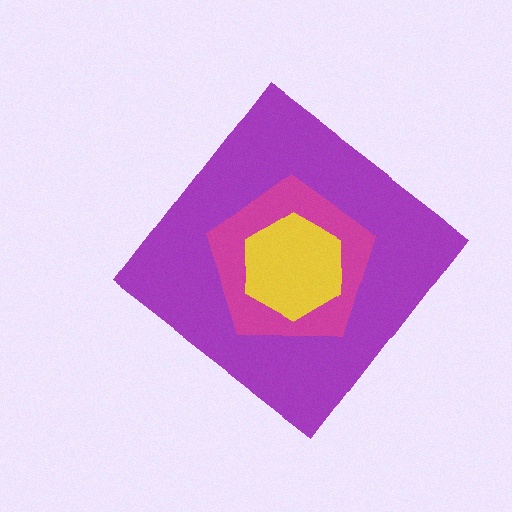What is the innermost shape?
The yellow hexagon.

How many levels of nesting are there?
3.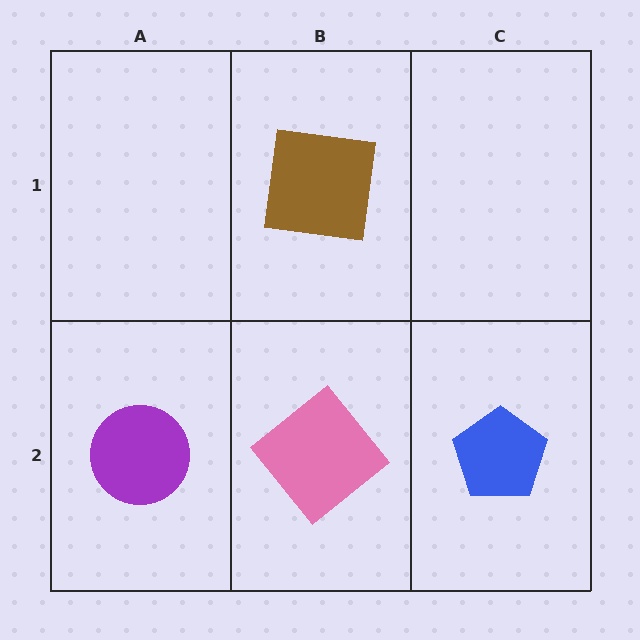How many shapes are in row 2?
3 shapes.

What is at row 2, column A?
A purple circle.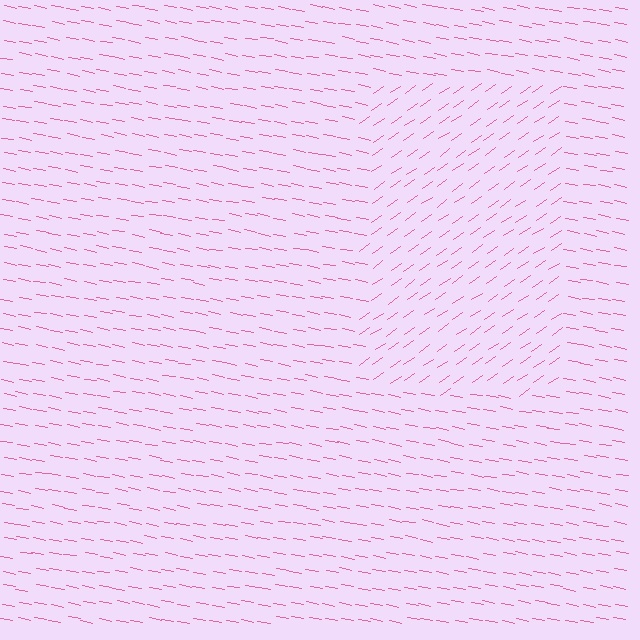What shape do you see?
I see a rectangle.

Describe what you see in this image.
The image is filled with small pink line segments. A rectangle region in the image has lines oriented differently from the surrounding lines, creating a visible texture boundary.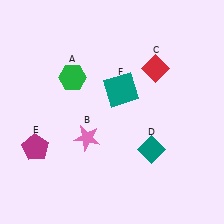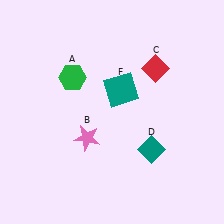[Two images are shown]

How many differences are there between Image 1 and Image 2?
There is 1 difference between the two images.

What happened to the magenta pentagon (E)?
The magenta pentagon (E) was removed in Image 2. It was in the bottom-left area of Image 1.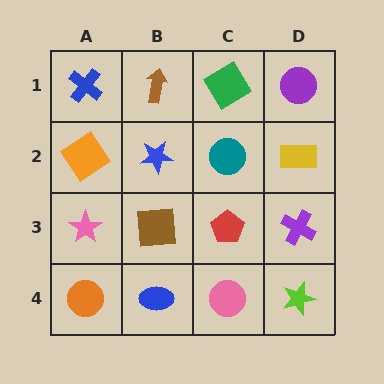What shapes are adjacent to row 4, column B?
A brown square (row 3, column B), an orange circle (row 4, column A), a pink circle (row 4, column C).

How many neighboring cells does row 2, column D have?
3.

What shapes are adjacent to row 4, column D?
A purple cross (row 3, column D), a pink circle (row 4, column C).